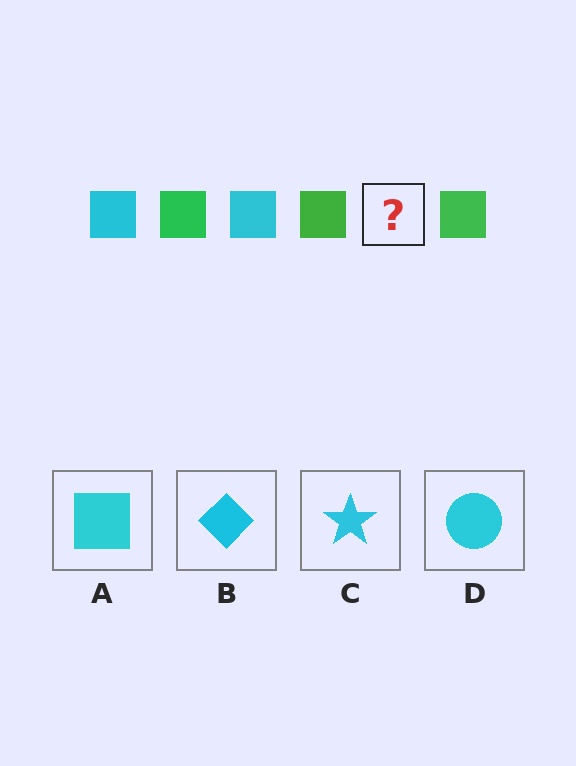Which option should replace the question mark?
Option A.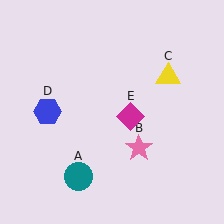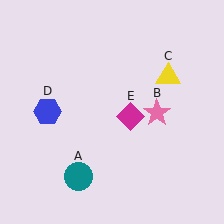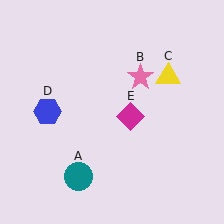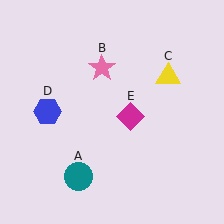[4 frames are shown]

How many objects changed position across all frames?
1 object changed position: pink star (object B).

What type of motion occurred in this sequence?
The pink star (object B) rotated counterclockwise around the center of the scene.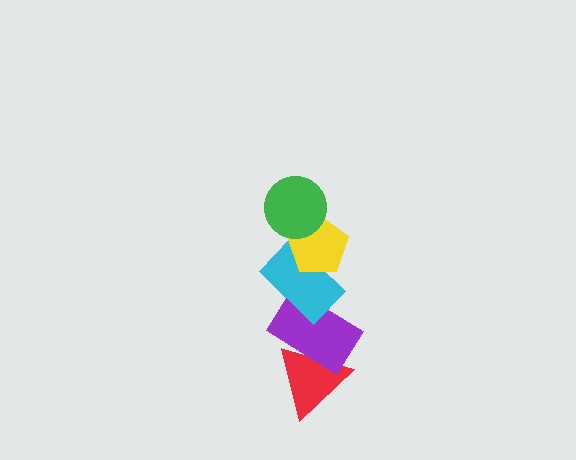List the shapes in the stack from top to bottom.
From top to bottom: the green circle, the yellow pentagon, the cyan rectangle, the purple rectangle, the red triangle.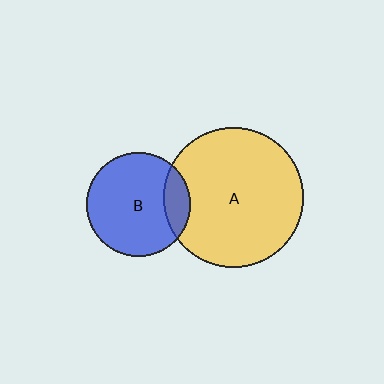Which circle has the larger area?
Circle A (yellow).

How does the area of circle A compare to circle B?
Approximately 1.8 times.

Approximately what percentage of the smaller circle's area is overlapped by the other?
Approximately 15%.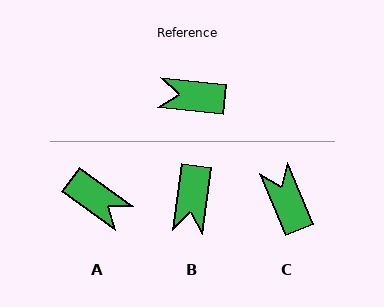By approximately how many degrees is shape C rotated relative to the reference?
Approximately 61 degrees clockwise.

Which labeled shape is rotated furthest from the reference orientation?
A, about 150 degrees away.